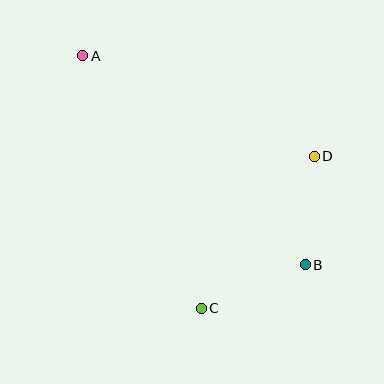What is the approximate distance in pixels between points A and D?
The distance between A and D is approximately 253 pixels.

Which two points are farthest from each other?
Points A and B are farthest from each other.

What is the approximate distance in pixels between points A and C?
The distance between A and C is approximately 279 pixels.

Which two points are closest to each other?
Points B and D are closest to each other.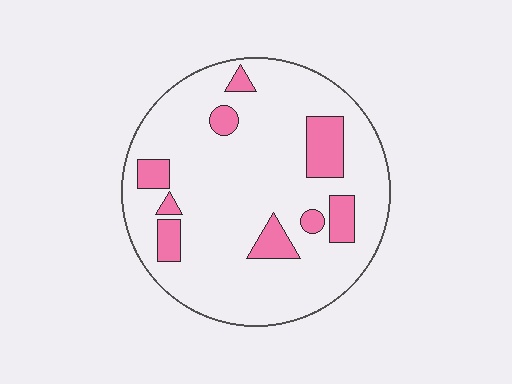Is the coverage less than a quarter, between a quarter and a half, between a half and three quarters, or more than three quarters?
Less than a quarter.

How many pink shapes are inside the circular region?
9.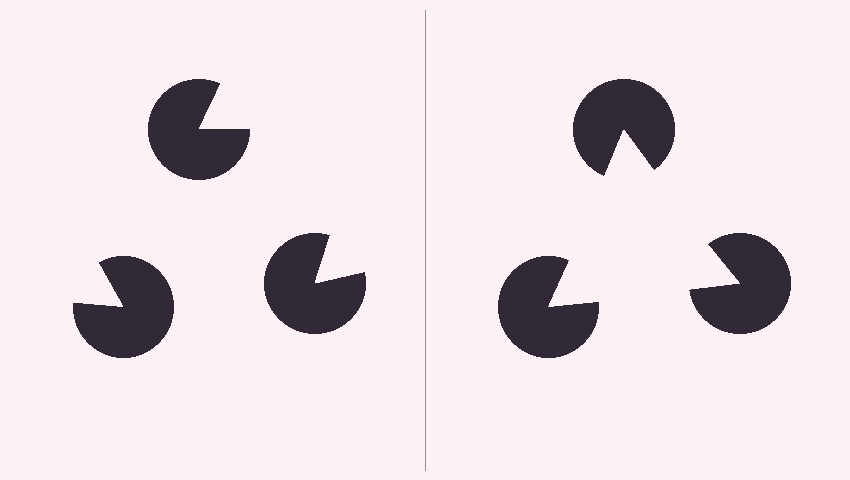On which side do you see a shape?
An illusory triangle appears on the right side. On the left side the wedge cuts are rotated, so no coherent shape forms.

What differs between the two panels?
The pac-man discs are positioned identically on both sides; only the wedge orientations differ. On the right they align to a triangle; on the left they are misaligned.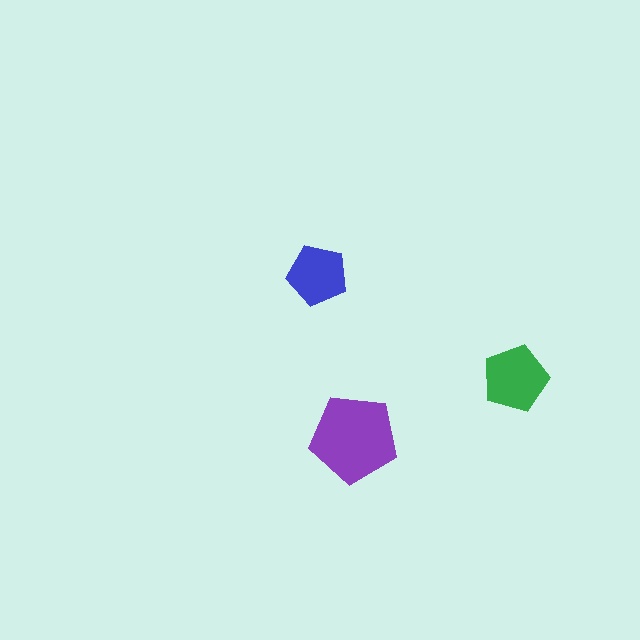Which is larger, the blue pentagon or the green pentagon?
The green one.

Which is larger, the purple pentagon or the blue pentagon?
The purple one.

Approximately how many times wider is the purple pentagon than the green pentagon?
About 1.5 times wider.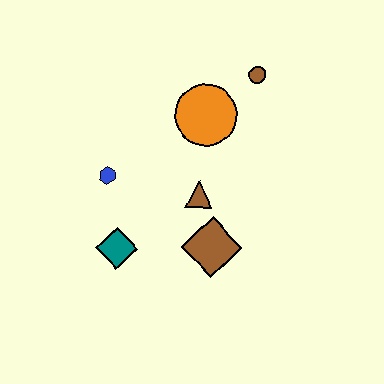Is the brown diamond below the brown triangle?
Yes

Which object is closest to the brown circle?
The orange circle is closest to the brown circle.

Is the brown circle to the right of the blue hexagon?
Yes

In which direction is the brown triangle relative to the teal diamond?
The brown triangle is to the right of the teal diamond.